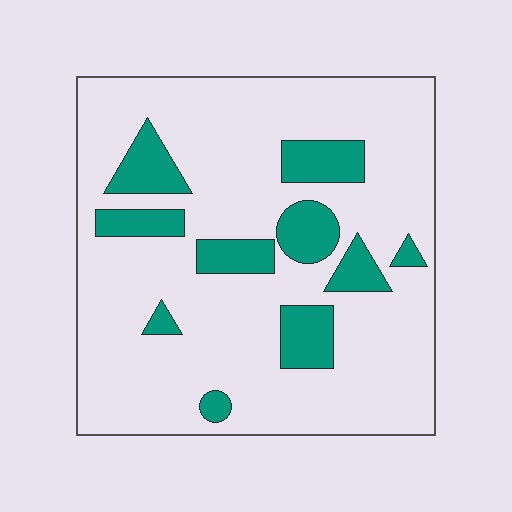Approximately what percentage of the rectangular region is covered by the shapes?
Approximately 20%.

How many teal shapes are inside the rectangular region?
10.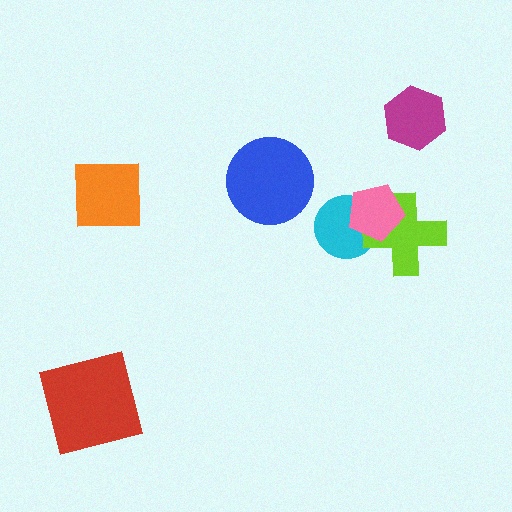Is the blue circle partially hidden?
No, no other shape covers it.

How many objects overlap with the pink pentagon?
2 objects overlap with the pink pentagon.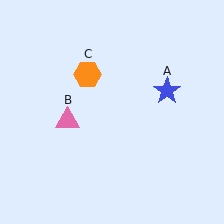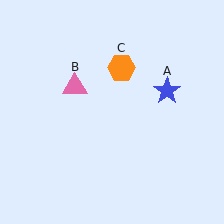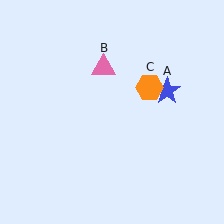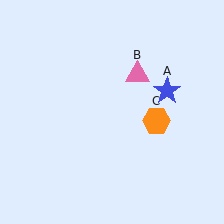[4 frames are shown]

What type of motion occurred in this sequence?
The pink triangle (object B), orange hexagon (object C) rotated clockwise around the center of the scene.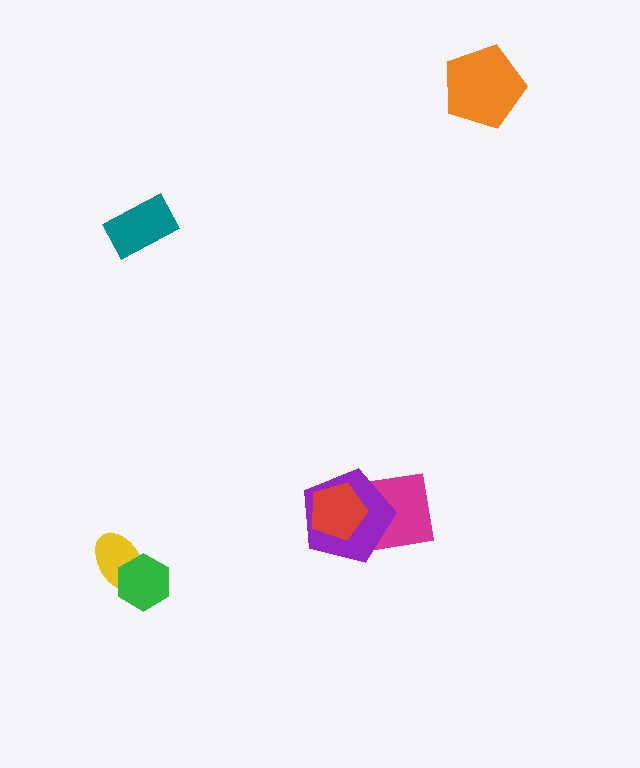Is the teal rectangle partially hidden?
No, no other shape covers it.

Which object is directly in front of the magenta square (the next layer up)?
The purple pentagon is directly in front of the magenta square.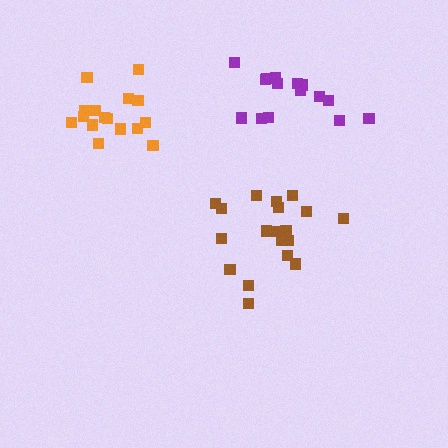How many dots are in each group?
Group 1: 20 dots, Group 2: 15 dots, Group 3: 17 dots (52 total).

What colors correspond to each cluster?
The clusters are colored: brown, purple, orange.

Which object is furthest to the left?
The orange cluster is leftmost.